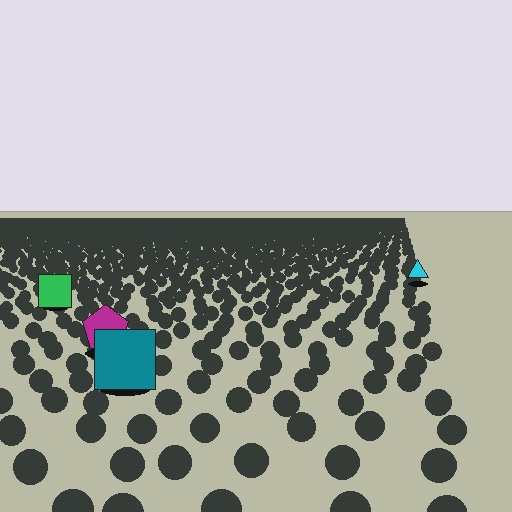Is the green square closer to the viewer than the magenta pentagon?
No. The magenta pentagon is closer — you can tell from the texture gradient: the ground texture is coarser near it.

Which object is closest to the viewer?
The teal square is closest. The texture marks near it are larger and more spread out.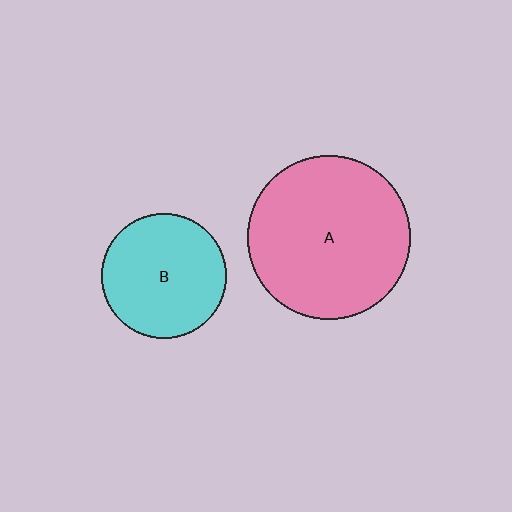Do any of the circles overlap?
No, none of the circles overlap.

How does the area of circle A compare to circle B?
Approximately 1.7 times.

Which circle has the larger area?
Circle A (pink).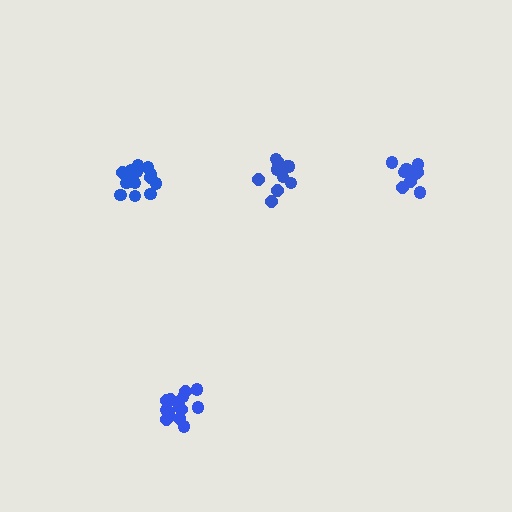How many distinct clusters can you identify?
There are 4 distinct clusters.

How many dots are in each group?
Group 1: 10 dots, Group 2: 16 dots, Group 3: 15 dots, Group 4: 10 dots (51 total).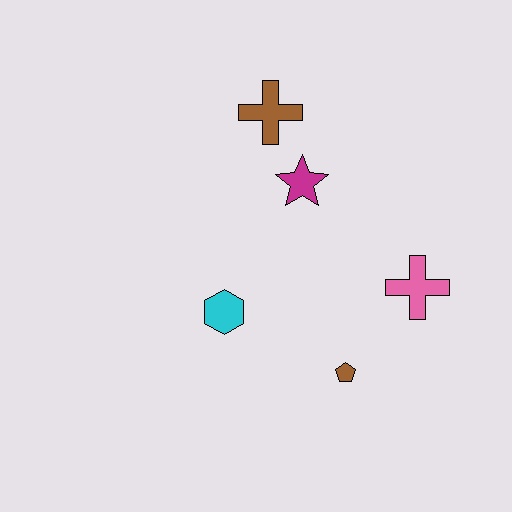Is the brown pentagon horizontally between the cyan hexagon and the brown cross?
No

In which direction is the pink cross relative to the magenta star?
The pink cross is to the right of the magenta star.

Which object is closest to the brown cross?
The magenta star is closest to the brown cross.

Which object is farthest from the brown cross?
The brown pentagon is farthest from the brown cross.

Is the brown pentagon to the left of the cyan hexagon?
No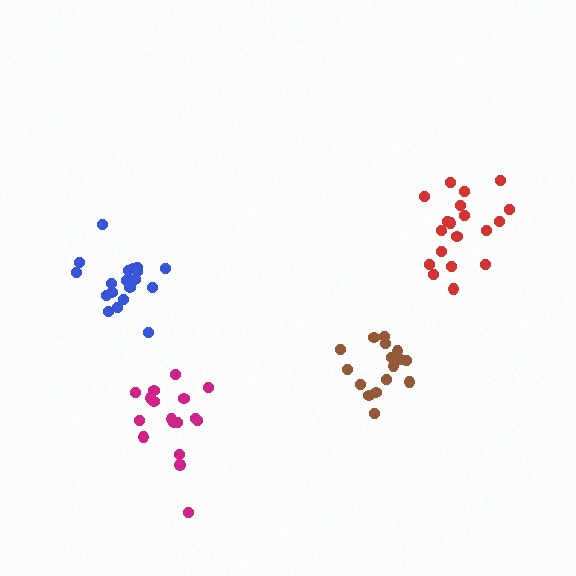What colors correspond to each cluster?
The clusters are colored: red, magenta, brown, blue.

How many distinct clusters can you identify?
There are 4 distinct clusters.